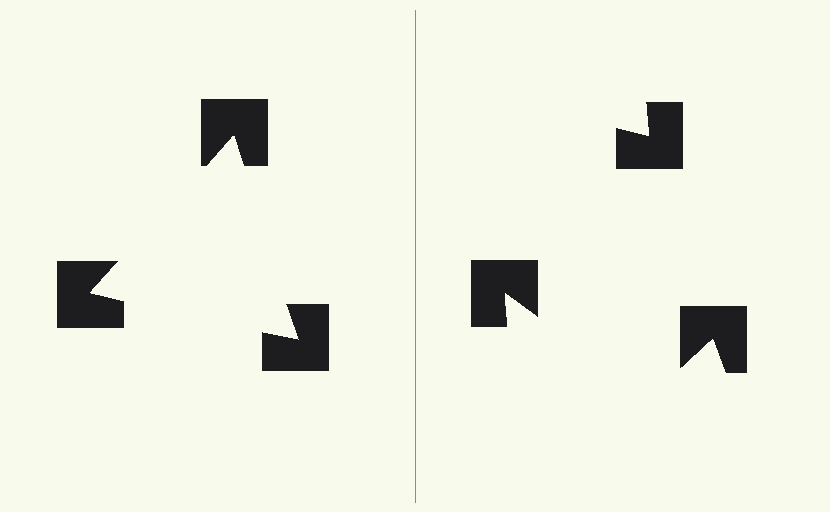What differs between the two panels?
The notched squares are positioned identically on both sides; only the wedge orientations differ. On the left they align to a triangle; on the right they are misaligned.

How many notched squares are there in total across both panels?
6 — 3 on each side.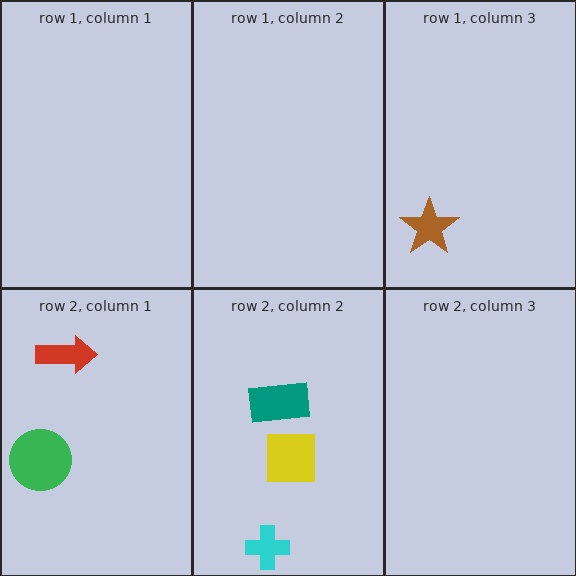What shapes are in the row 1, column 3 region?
The brown star.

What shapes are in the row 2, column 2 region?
The teal rectangle, the cyan cross, the yellow square.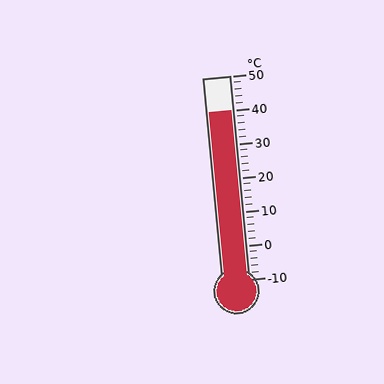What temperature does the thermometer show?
The thermometer shows approximately 40°C.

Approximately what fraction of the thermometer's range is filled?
The thermometer is filled to approximately 85% of its range.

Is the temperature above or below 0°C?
The temperature is above 0°C.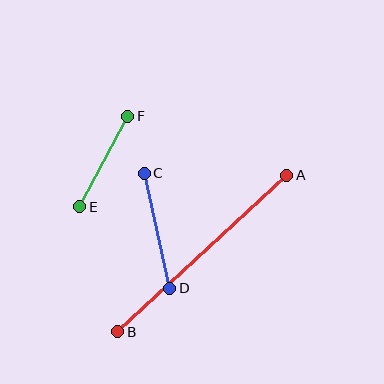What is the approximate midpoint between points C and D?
The midpoint is at approximately (157, 231) pixels.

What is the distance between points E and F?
The distance is approximately 103 pixels.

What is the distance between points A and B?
The distance is approximately 230 pixels.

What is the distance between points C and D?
The distance is approximately 118 pixels.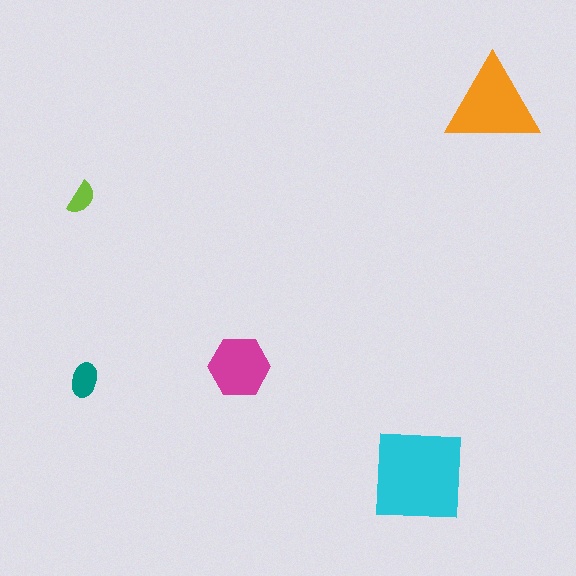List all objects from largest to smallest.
The cyan square, the orange triangle, the magenta hexagon, the teal ellipse, the lime semicircle.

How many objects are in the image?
There are 5 objects in the image.